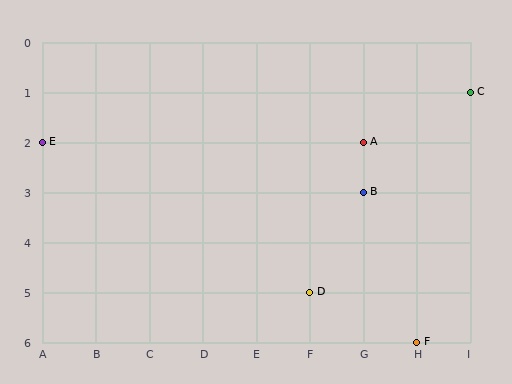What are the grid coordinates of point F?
Point F is at grid coordinates (H, 6).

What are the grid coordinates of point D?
Point D is at grid coordinates (F, 5).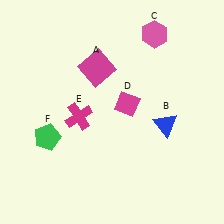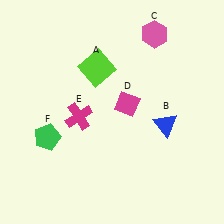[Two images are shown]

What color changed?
The square (A) changed from magenta in Image 1 to lime in Image 2.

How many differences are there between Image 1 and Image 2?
There is 1 difference between the two images.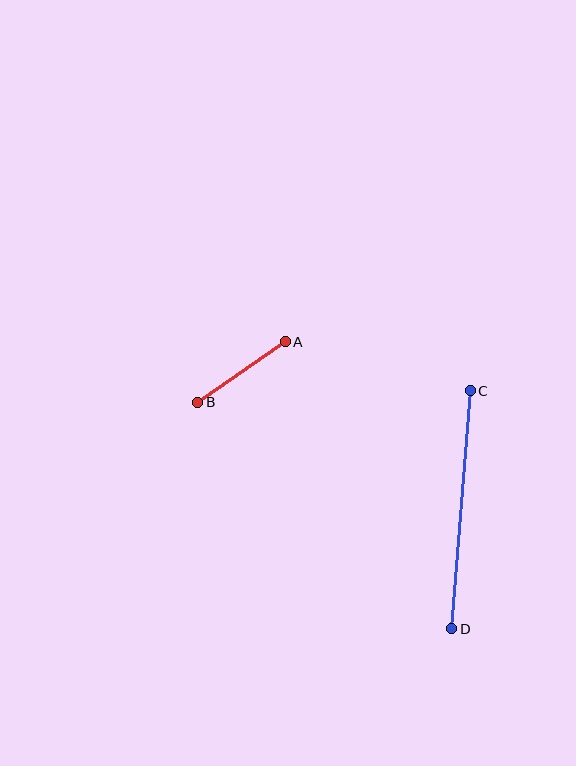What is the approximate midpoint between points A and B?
The midpoint is at approximately (242, 372) pixels.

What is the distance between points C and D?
The distance is approximately 239 pixels.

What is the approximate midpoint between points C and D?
The midpoint is at approximately (461, 510) pixels.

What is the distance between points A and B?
The distance is approximately 106 pixels.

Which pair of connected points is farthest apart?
Points C and D are farthest apart.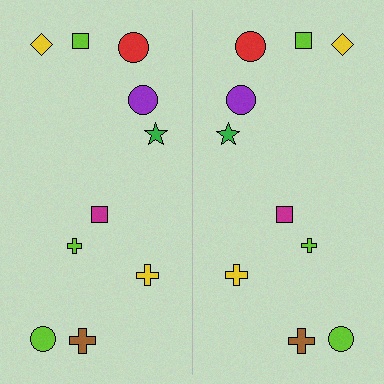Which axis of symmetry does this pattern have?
The pattern has a vertical axis of symmetry running through the center of the image.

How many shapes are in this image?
There are 20 shapes in this image.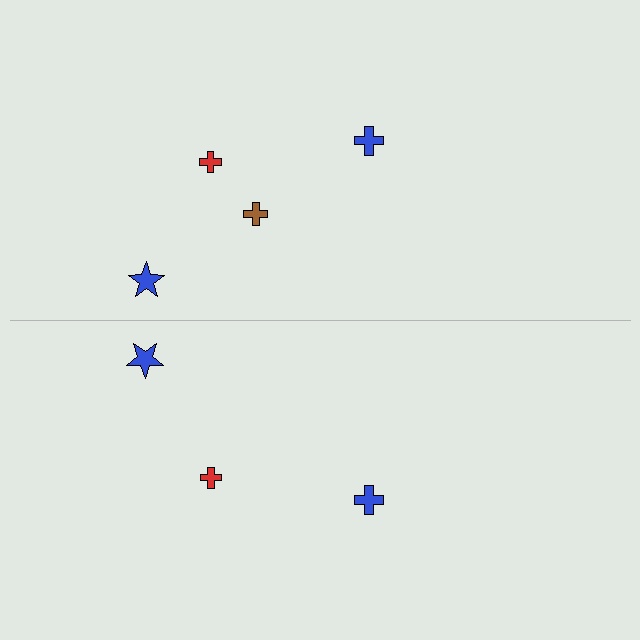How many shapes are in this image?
There are 7 shapes in this image.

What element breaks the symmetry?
A brown cross is missing from the bottom side.